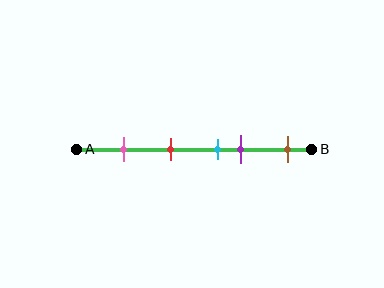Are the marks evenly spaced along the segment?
No, the marks are not evenly spaced.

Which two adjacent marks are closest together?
The cyan and purple marks are the closest adjacent pair.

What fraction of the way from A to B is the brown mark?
The brown mark is approximately 90% (0.9) of the way from A to B.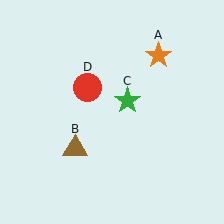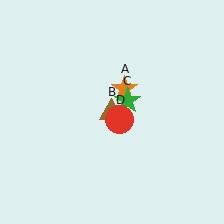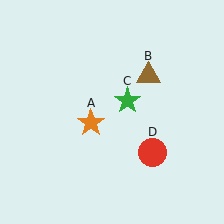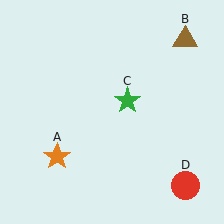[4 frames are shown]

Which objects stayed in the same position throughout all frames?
Green star (object C) remained stationary.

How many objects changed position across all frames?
3 objects changed position: orange star (object A), brown triangle (object B), red circle (object D).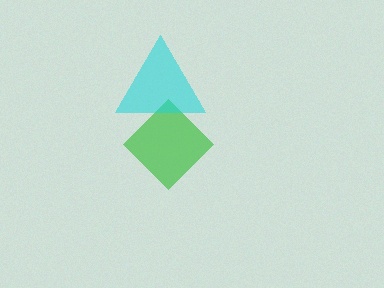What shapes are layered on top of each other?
The layered shapes are: a green diamond, a cyan triangle.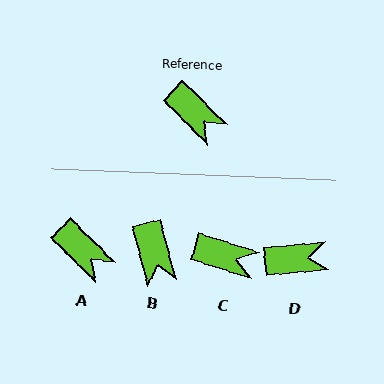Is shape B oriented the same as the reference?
No, it is off by about 31 degrees.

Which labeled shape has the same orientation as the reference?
A.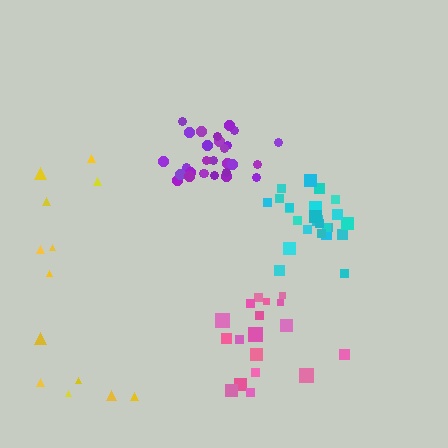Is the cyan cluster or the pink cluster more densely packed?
Cyan.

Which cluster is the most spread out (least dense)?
Yellow.